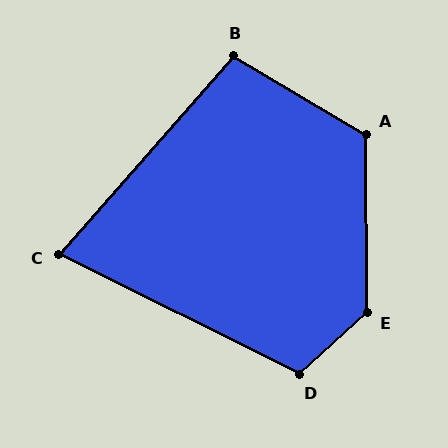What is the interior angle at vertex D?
Approximately 111 degrees (obtuse).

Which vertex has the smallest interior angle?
C, at approximately 75 degrees.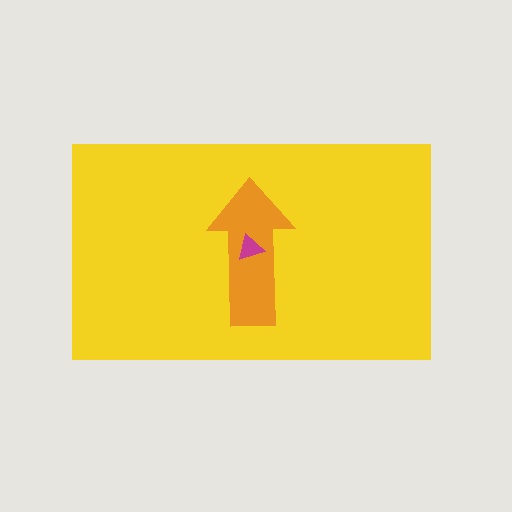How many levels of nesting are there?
3.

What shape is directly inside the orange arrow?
The magenta triangle.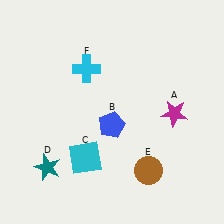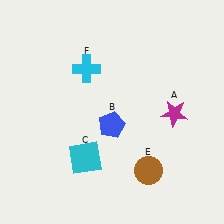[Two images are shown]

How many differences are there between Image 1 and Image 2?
There is 1 difference between the two images.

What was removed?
The teal star (D) was removed in Image 2.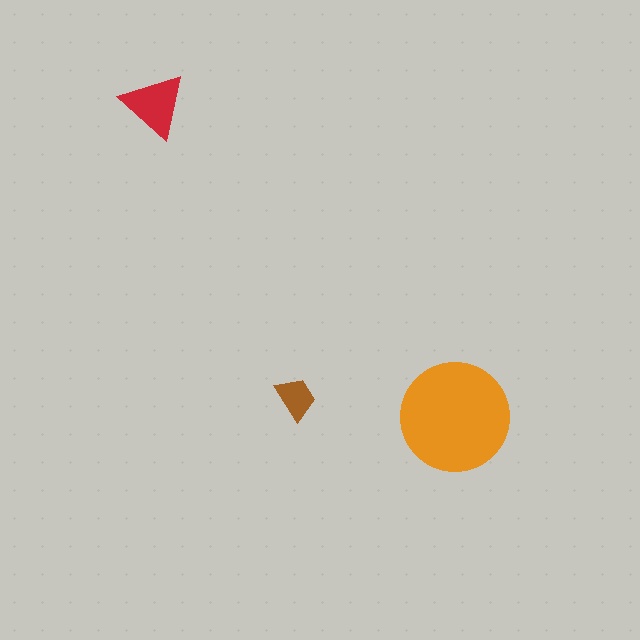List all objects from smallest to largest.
The brown trapezoid, the red triangle, the orange circle.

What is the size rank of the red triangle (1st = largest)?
2nd.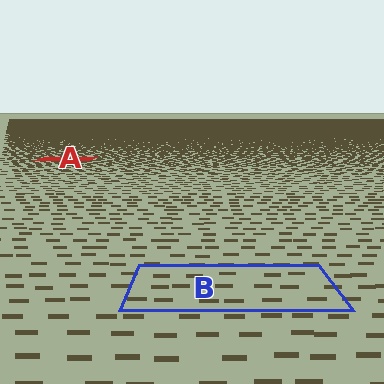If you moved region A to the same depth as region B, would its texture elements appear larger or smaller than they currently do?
They would appear larger. At a closer depth, the same texture elements are projected at a bigger on-screen size.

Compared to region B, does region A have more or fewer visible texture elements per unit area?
Region A has more texture elements per unit area — they are packed more densely because it is farther away.